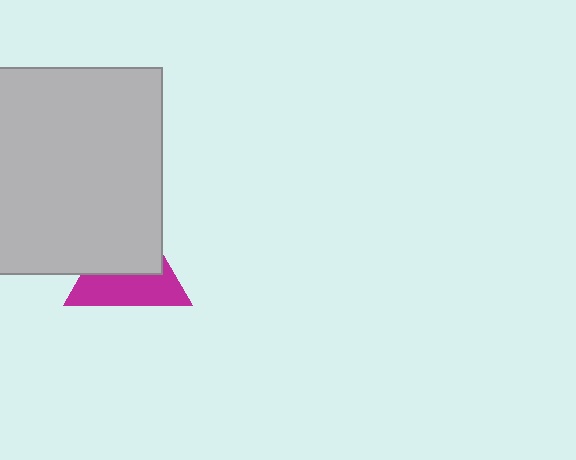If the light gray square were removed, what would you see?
You would see the complete magenta triangle.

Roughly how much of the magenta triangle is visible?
About half of it is visible (roughly 48%).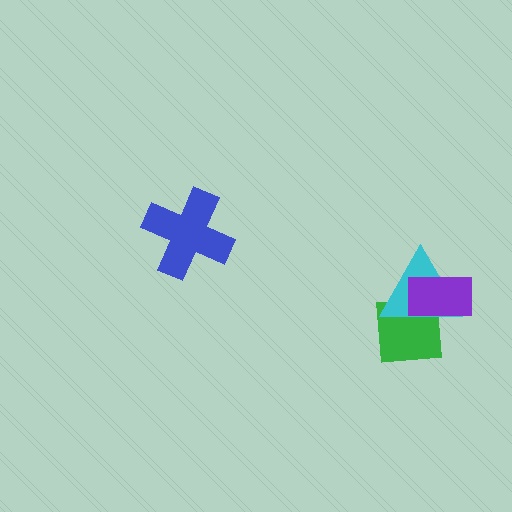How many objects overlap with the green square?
2 objects overlap with the green square.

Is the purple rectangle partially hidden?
No, no other shape covers it.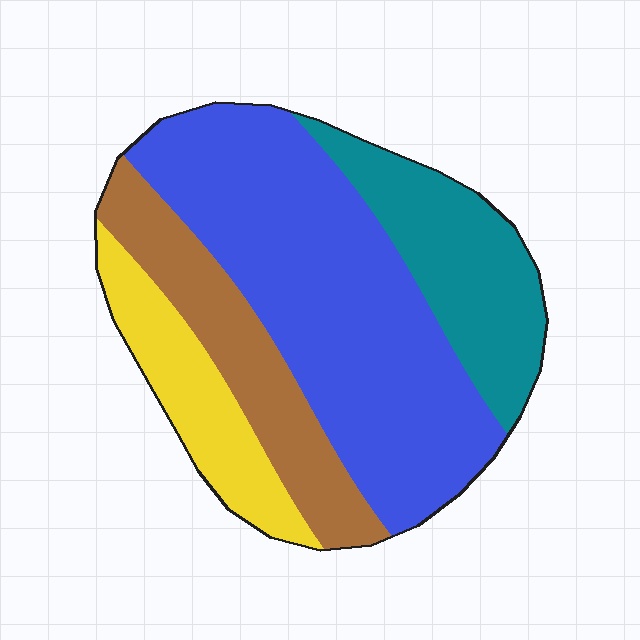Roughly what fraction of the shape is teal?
Teal takes up about one fifth (1/5) of the shape.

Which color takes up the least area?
Yellow, at roughly 15%.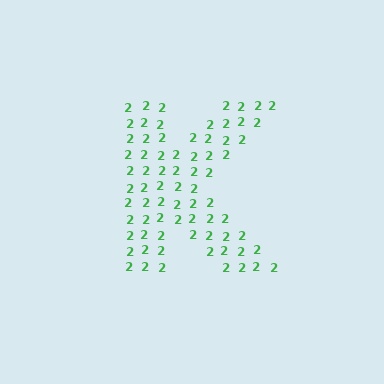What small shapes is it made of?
It is made of small digit 2's.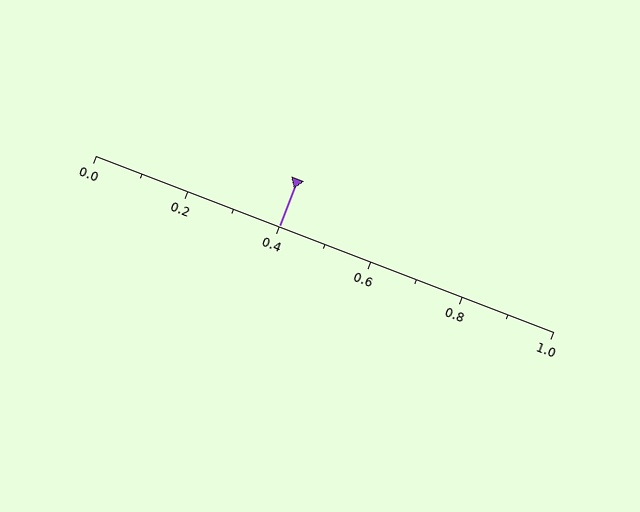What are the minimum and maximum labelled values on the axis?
The axis runs from 0.0 to 1.0.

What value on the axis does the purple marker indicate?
The marker indicates approximately 0.4.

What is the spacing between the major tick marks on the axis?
The major ticks are spaced 0.2 apart.